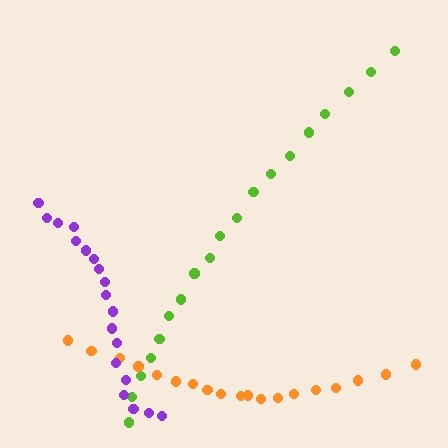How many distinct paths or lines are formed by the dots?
There are 3 distinct paths.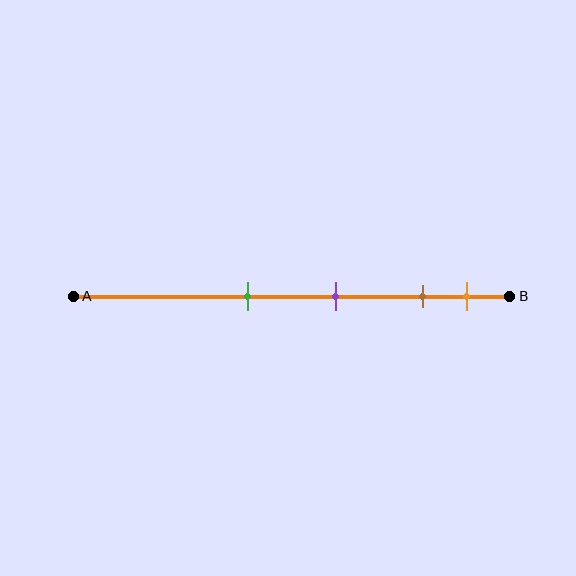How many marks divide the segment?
There are 4 marks dividing the segment.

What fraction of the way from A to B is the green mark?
The green mark is approximately 40% (0.4) of the way from A to B.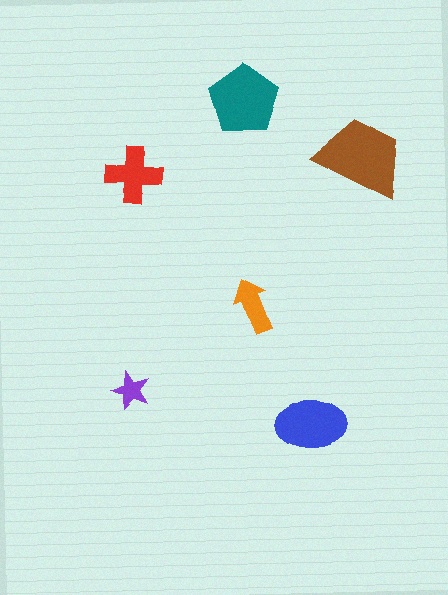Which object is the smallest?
The purple star.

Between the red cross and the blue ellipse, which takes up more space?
The blue ellipse.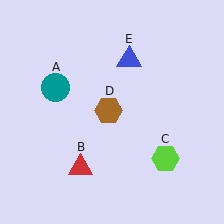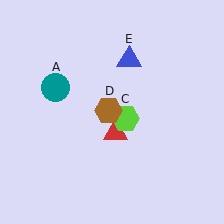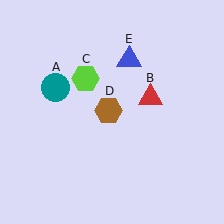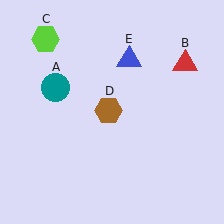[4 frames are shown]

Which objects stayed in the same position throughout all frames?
Teal circle (object A) and brown hexagon (object D) and blue triangle (object E) remained stationary.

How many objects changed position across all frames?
2 objects changed position: red triangle (object B), lime hexagon (object C).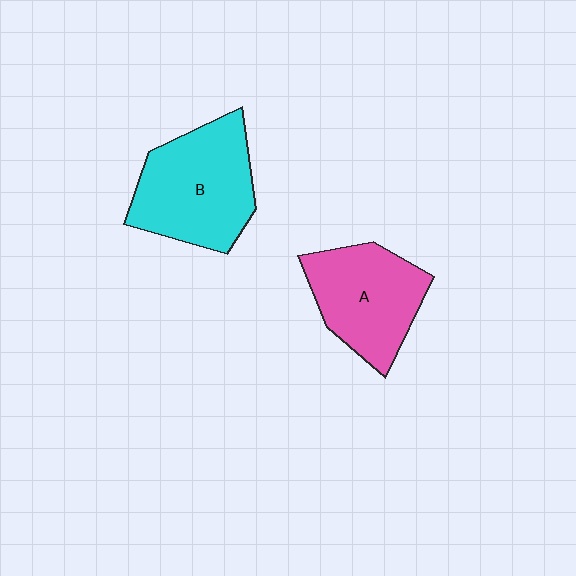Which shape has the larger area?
Shape B (cyan).